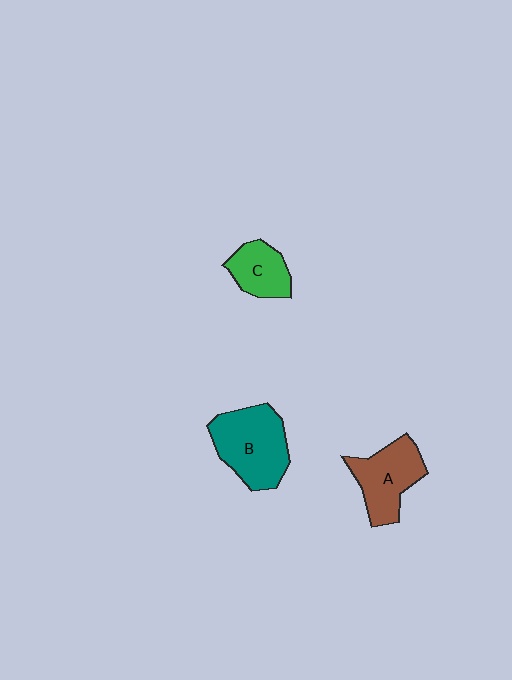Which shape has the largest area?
Shape B (teal).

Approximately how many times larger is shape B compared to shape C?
Approximately 1.8 times.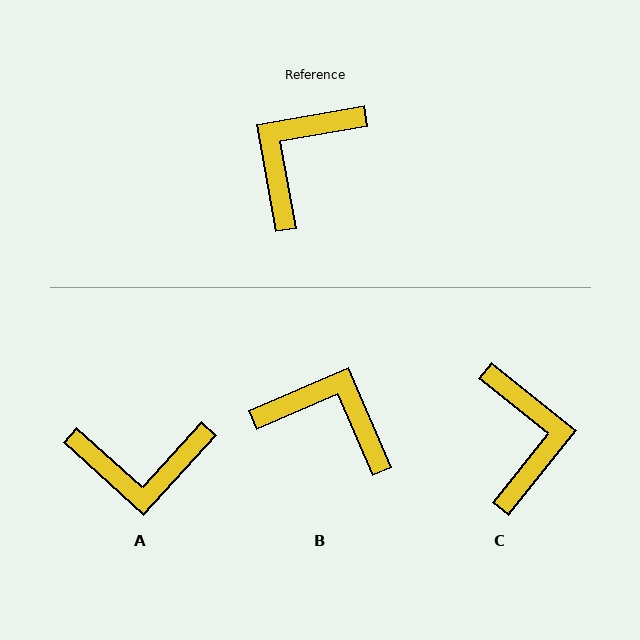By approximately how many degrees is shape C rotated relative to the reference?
Approximately 139 degrees clockwise.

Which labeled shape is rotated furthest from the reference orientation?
C, about 139 degrees away.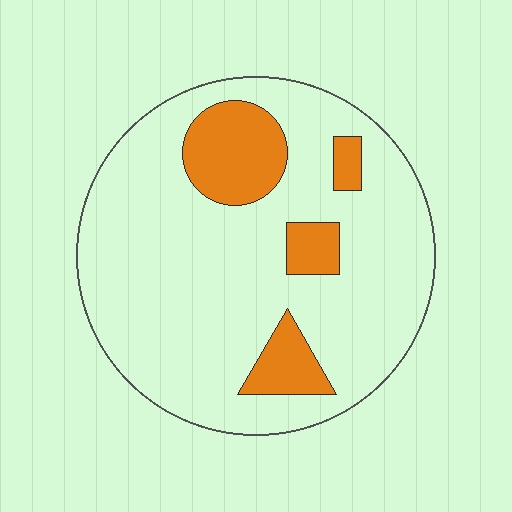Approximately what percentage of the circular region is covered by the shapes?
Approximately 15%.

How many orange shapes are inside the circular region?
4.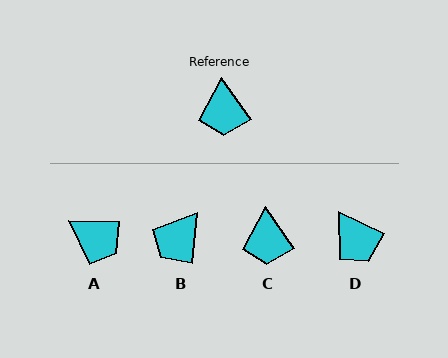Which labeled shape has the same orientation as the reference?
C.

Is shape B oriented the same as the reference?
No, it is off by about 41 degrees.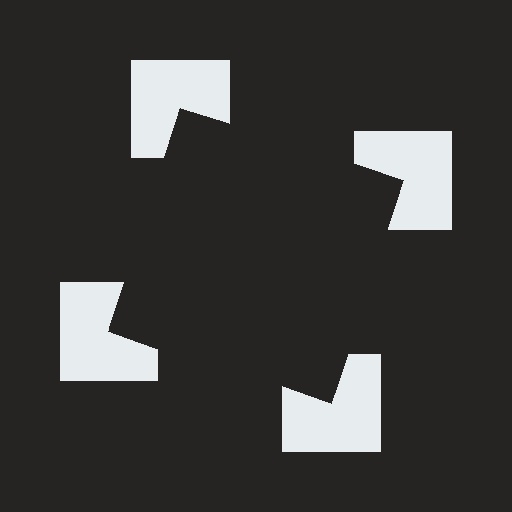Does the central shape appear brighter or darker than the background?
It typically appears slightly darker than the background, even though no actual brightness change is drawn.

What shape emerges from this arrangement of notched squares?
An illusory square — its edges are inferred from the aligned wedge cuts in the notched squares, not physically drawn.